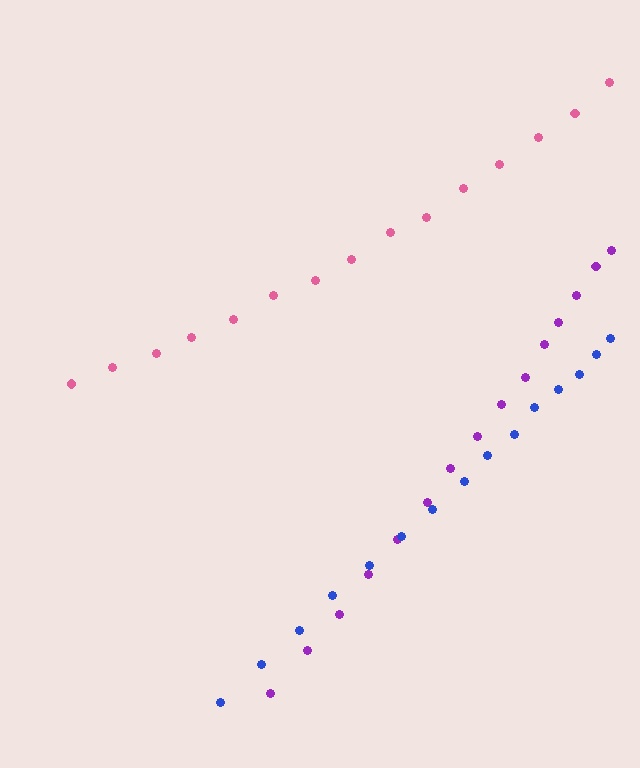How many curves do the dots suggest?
There are 3 distinct paths.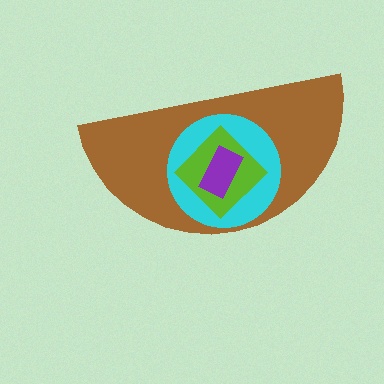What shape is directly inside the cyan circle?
The lime diamond.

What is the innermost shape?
The purple rectangle.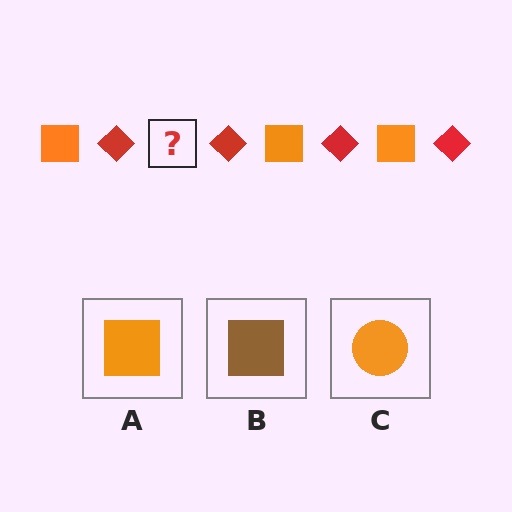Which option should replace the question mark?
Option A.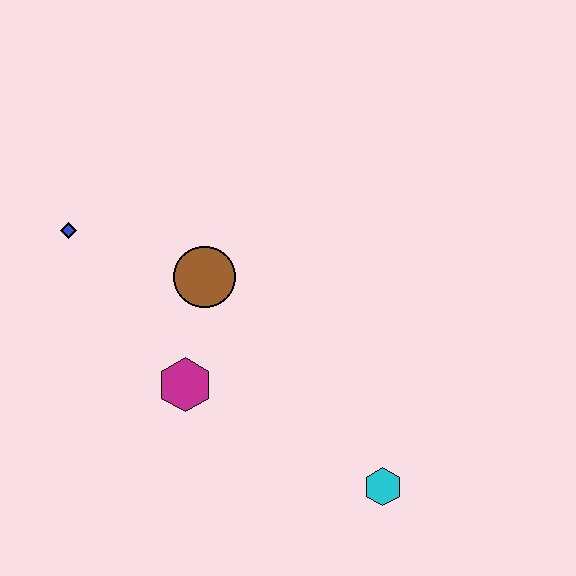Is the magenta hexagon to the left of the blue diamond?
No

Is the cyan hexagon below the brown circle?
Yes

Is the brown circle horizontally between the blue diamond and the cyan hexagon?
Yes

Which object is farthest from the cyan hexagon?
The blue diamond is farthest from the cyan hexagon.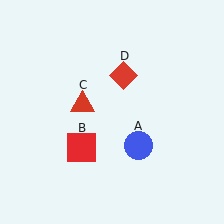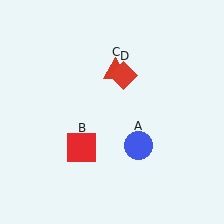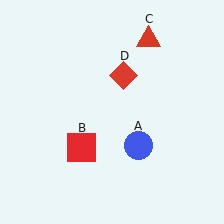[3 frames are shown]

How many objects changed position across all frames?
1 object changed position: red triangle (object C).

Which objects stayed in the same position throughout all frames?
Blue circle (object A) and red square (object B) and red diamond (object D) remained stationary.